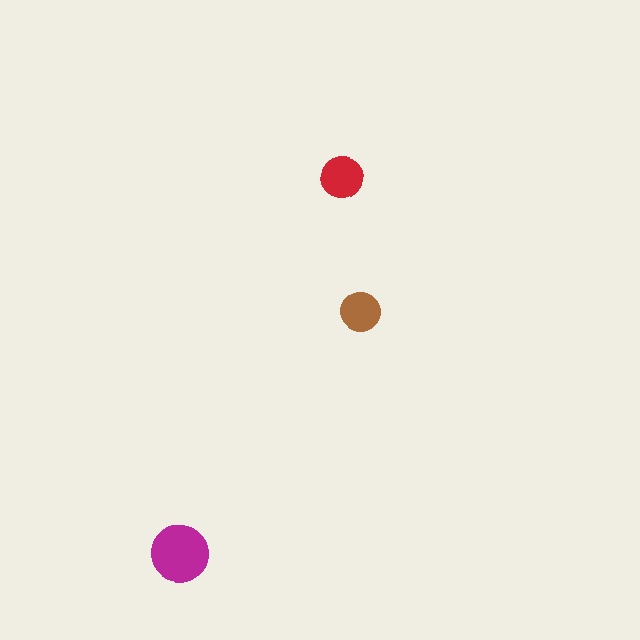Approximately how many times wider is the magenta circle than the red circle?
About 1.5 times wider.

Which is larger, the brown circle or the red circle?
The red one.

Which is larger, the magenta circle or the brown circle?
The magenta one.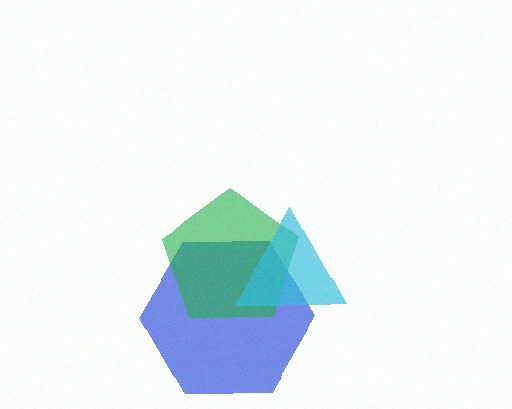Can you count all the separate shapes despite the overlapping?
Yes, there are 3 separate shapes.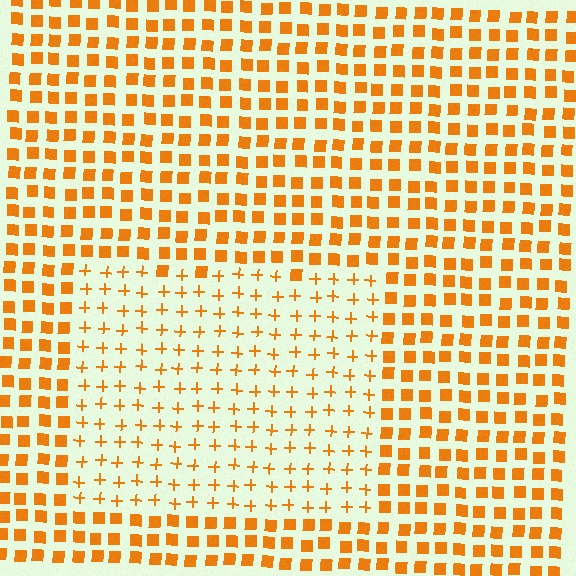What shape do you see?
I see a rectangle.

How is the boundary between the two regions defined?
The boundary is defined by a change in element shape: plus signs inside vs. squares outside. All elements share the same color and spacing.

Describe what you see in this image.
The image is filled with small orange elements arranged in a uniform grid. A rectangle-shaped region contains plus signs, while the surrounding area contains squares. The boundary is defined purely by the change in element shape.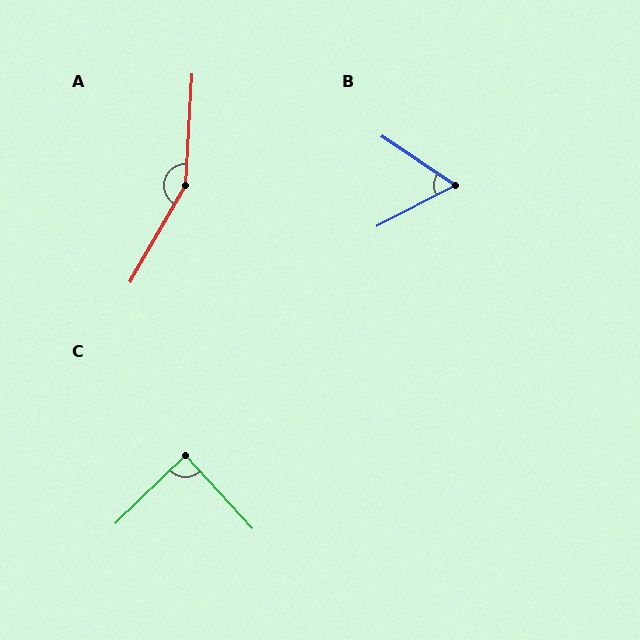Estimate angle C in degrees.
Approximately 88 degrees.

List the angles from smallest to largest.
B (61°), C (88°), A (154°).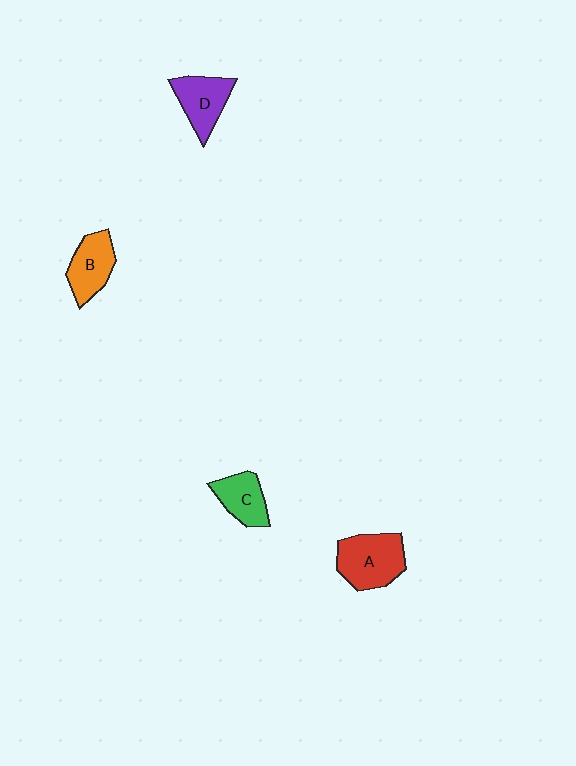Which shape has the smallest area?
Shape C (green).